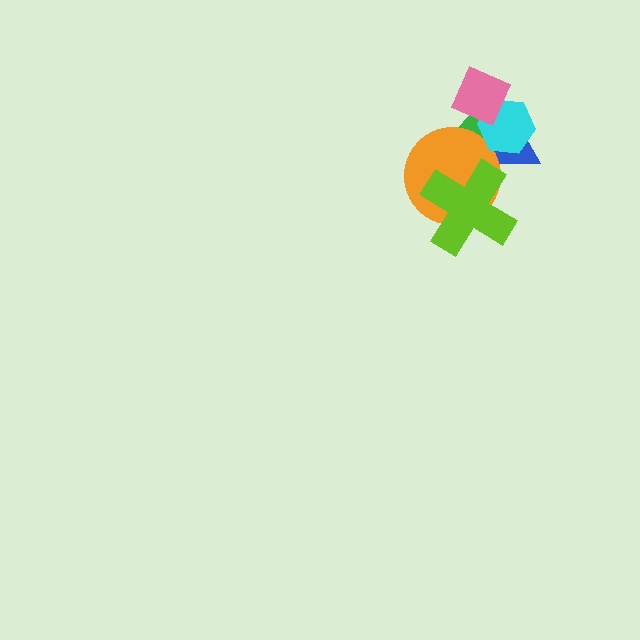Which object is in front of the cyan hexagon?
The pink diamond is in front of the cyan hexagon.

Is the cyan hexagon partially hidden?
Yes, it is partially covered by another shape.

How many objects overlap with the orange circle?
3 objects overlap with the orange circle.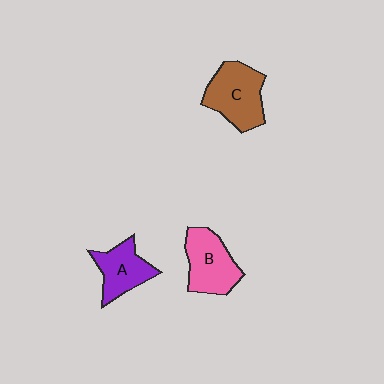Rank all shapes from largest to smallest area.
From largest to smallest: C (brown), B (pink), A (purple).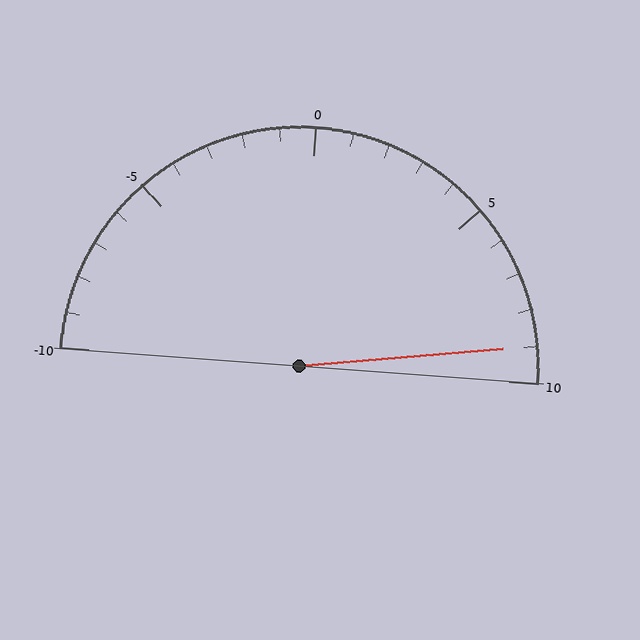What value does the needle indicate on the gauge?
The needle indicates approximately 9.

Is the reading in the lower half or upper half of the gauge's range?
The reading is in the upper half of the range (-10 to 10).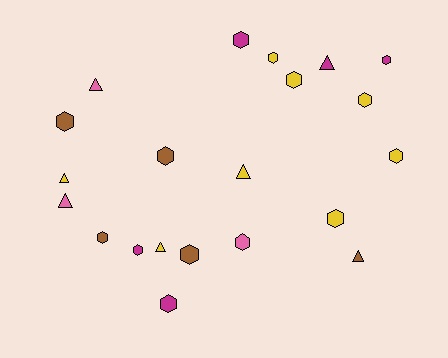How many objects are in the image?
There are 21 objects.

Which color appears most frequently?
Yellow, with 8 objects.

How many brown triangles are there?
There is 1 brown triangle.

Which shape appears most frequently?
Hexagon, with 14 objects.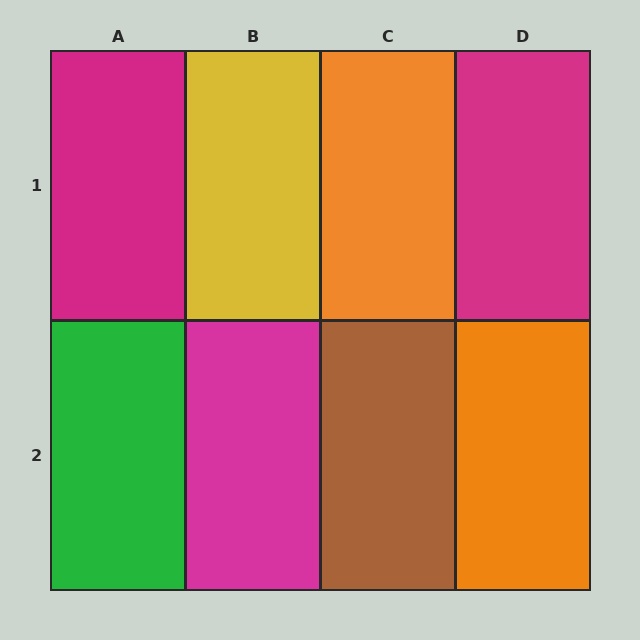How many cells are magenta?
3 cells are magenta.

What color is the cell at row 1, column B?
Yellow.